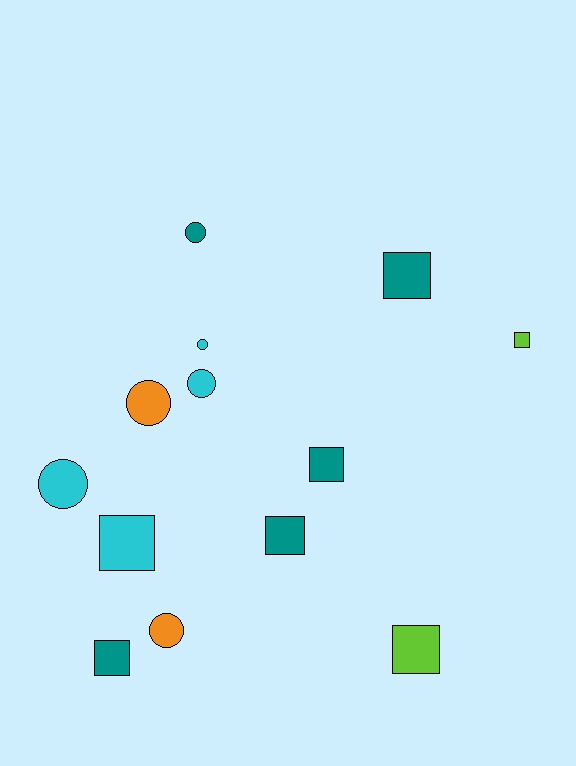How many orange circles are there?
There are 2 orange circles.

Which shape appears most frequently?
Square, with 7 objects.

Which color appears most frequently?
Teal, with 5 objects.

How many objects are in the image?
There are 13 objects.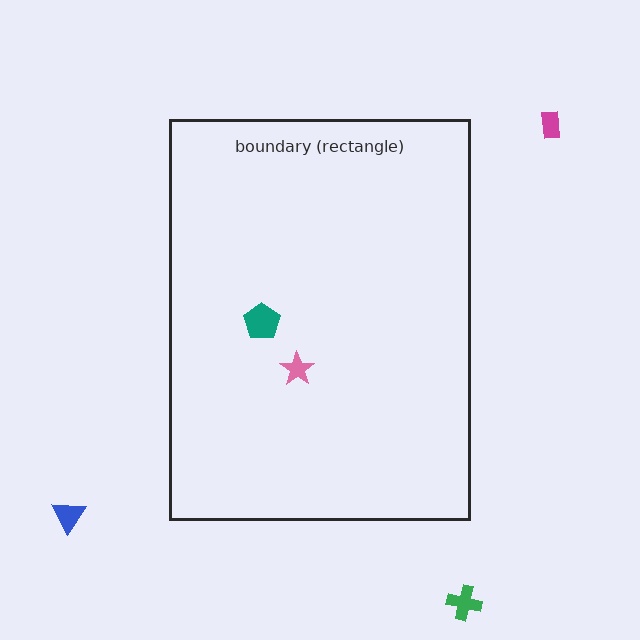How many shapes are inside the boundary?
2 inside, 3 outside.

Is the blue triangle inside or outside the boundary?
Outside.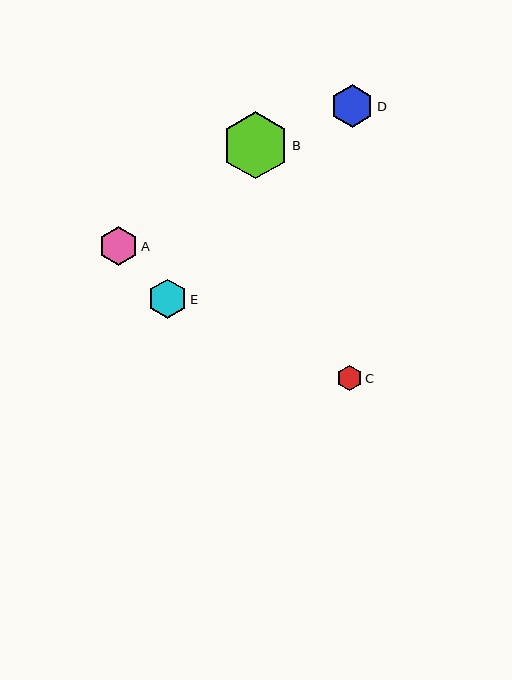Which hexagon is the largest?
Hexagon B is the largest with a size of approximately 67 pixels.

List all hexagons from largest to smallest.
From largest to smallest: B, D, A, E, C.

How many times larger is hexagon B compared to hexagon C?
Hexagon B is approximately 2.7 times the size of hexagon C.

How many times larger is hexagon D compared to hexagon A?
Hexagon D is approximately 1.1 times the size of hexagon A.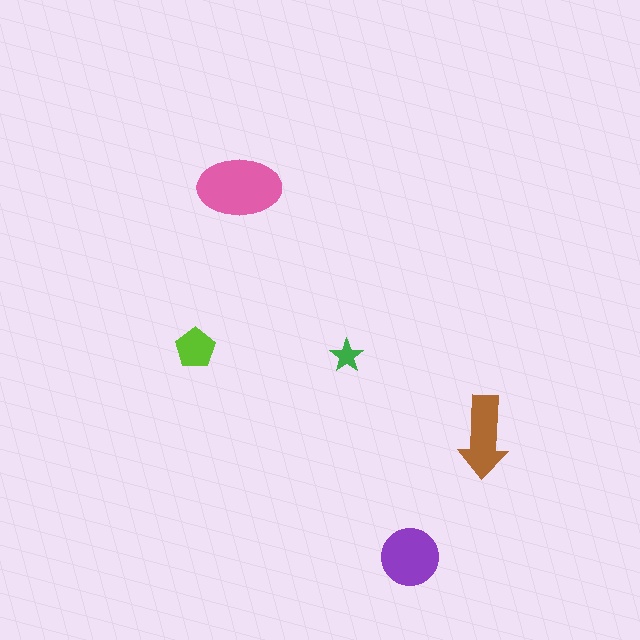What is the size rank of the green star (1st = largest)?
5th.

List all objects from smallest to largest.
The green star, the lime pentagon, the brown arrow, the purple circle, the pink ellipse.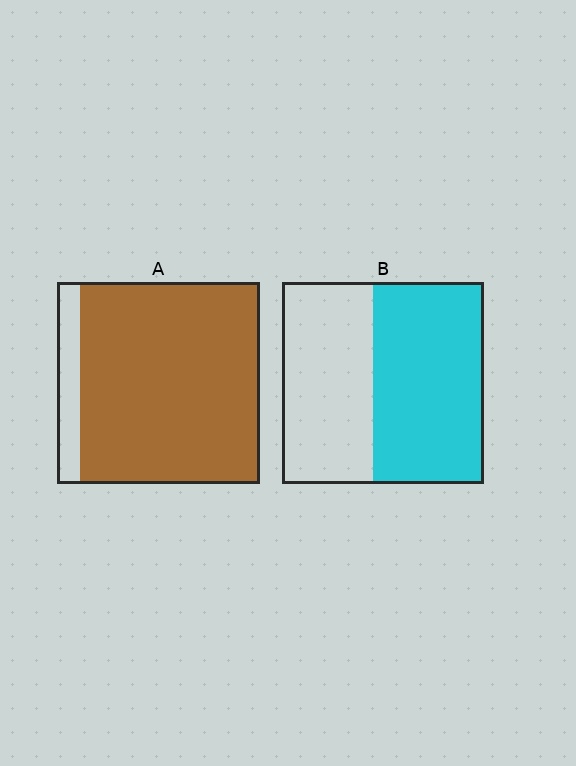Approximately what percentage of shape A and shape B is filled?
A is approximately 90% and B is approximately 55%.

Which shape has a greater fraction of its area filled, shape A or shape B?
Shape A.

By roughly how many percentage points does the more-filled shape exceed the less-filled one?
By roughly 35 percentage points (A over B).